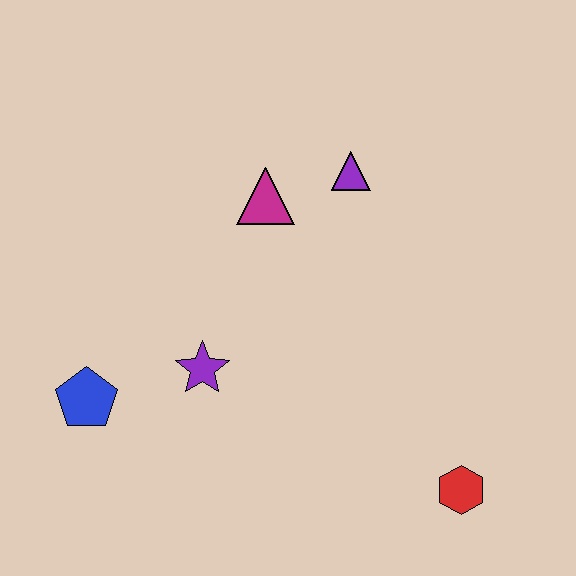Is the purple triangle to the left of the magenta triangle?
No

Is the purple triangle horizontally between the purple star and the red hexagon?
Yes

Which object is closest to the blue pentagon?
The purple star is closest to the blue pentagon.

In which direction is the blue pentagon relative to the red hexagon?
The blue pentagon is to the left of the red hexagon.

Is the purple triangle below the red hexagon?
No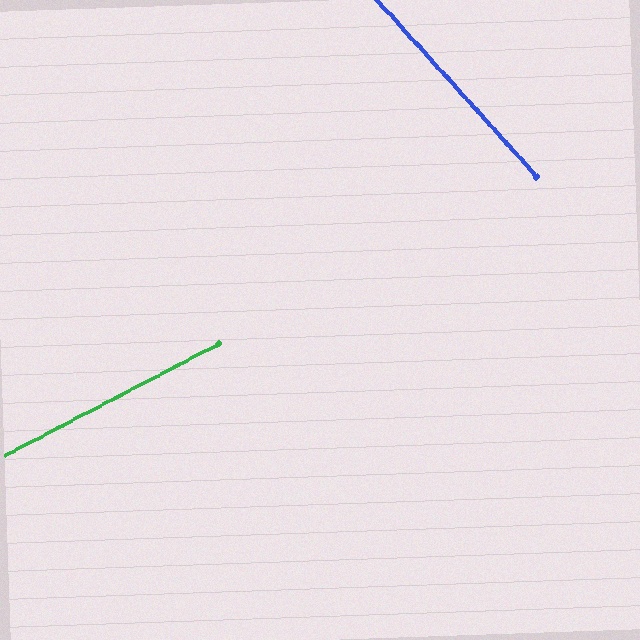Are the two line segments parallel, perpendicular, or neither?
Neither parallel nor perpendicular — they differ by about 75°.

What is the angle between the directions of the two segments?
Approximately 75 degrees.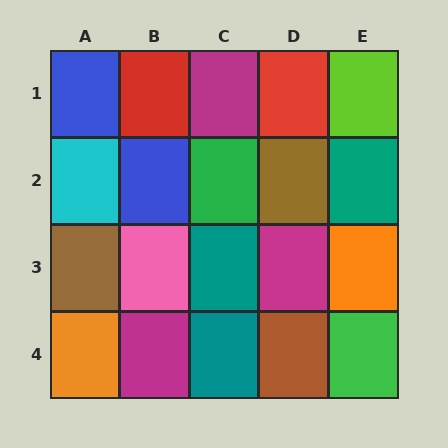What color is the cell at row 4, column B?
Magenta.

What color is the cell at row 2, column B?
Blue.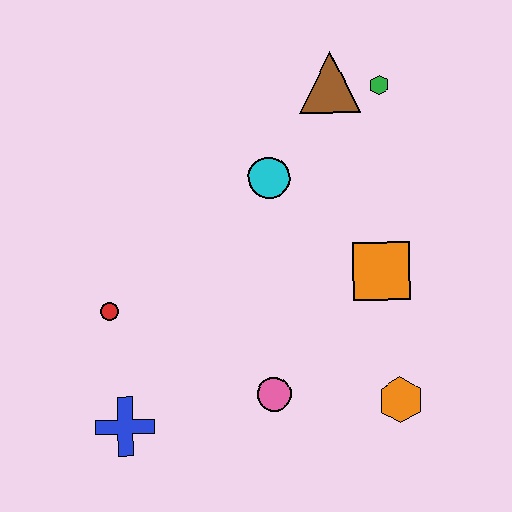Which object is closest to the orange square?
The orange hexagon is closest to the orange square.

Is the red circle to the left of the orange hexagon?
Yes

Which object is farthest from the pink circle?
The green hexagon is farthest from the pink circle.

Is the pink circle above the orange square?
No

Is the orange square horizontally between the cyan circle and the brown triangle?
No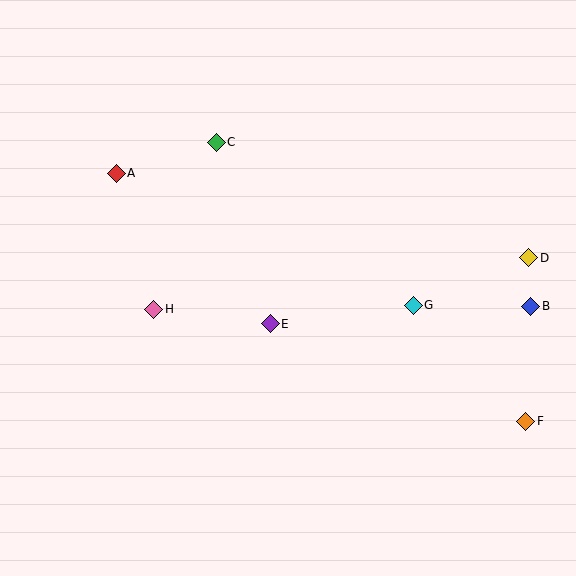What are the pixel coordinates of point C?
Point C is at (216, 142).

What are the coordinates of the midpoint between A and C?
The midpoint between A and C is at (166, 158).